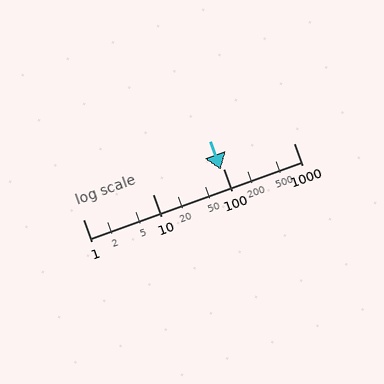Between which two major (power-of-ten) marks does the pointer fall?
The pointer is between 10 and 100.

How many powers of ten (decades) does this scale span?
The scale spans 3 decades, from 1 to 1000.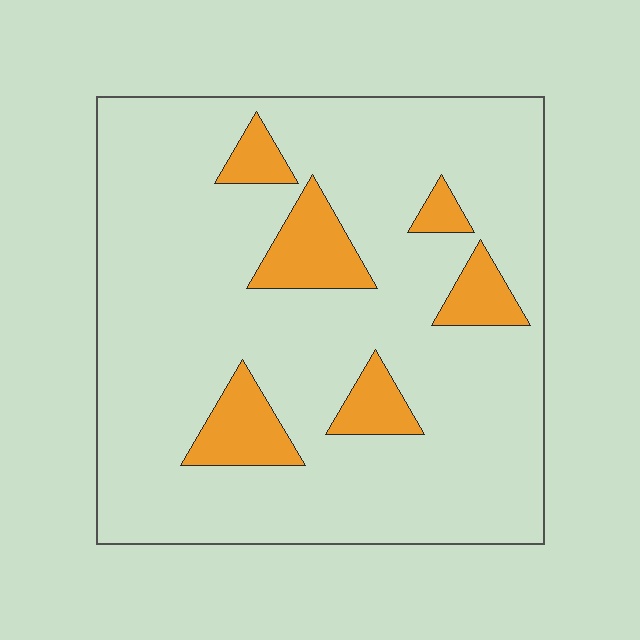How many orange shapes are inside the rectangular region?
6.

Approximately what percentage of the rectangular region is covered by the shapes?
Approximately 15%.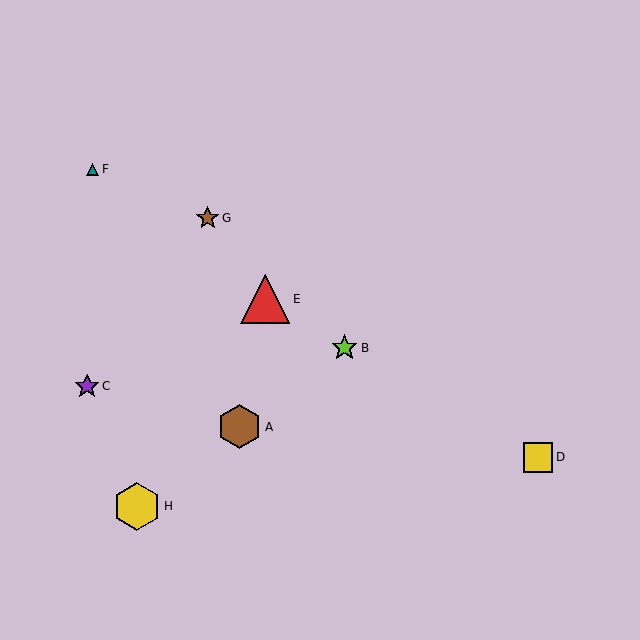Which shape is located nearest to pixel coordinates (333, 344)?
The lime star (labeled B) at (345, 348) is nearest to that location.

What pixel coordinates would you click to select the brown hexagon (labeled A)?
Click at (240, 427) to select the brown hexagon A.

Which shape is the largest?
The red triangle (labeled E) is the largest.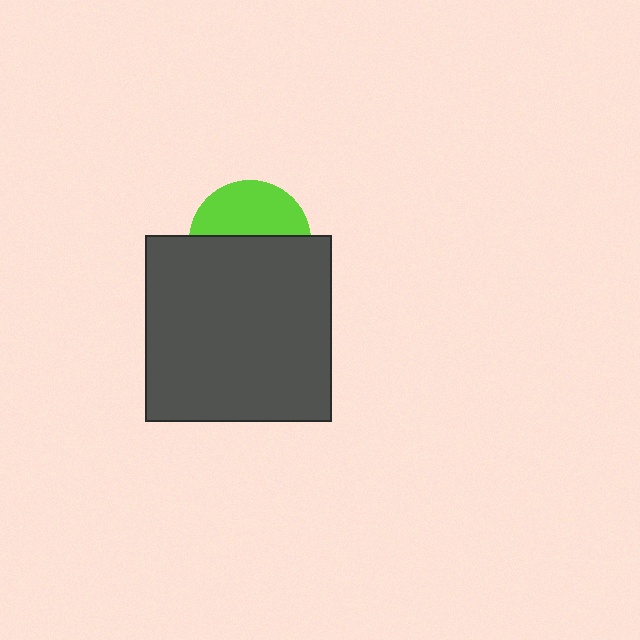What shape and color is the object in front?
The object in front is a dark gray square.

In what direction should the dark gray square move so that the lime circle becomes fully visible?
The dark gray square should move down. That is the shortest direction to clear the overlap and leave the lime circle fully visible.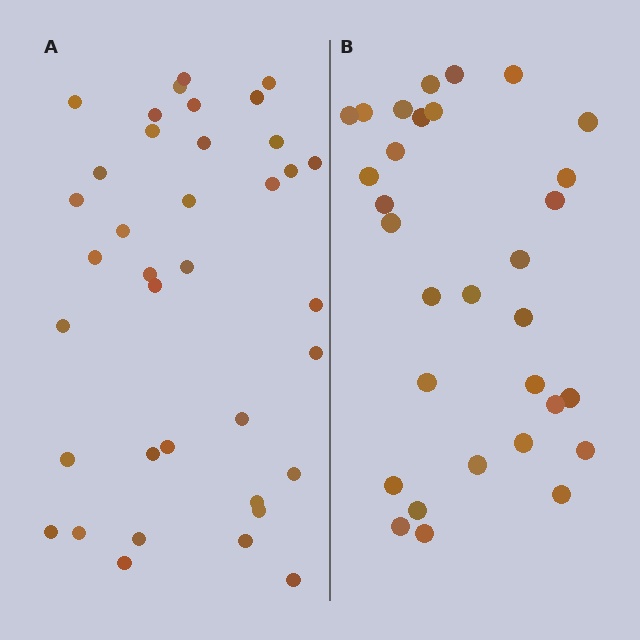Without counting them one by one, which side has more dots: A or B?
Region A (the left region) has more dots.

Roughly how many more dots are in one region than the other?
Region A has about 6 more dots than region B.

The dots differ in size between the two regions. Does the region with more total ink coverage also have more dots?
No. Region B has more total ink coverage because its dots are larger, but region A actually contains more individual dots. Total area can be misleading — the number of items is what matters here.